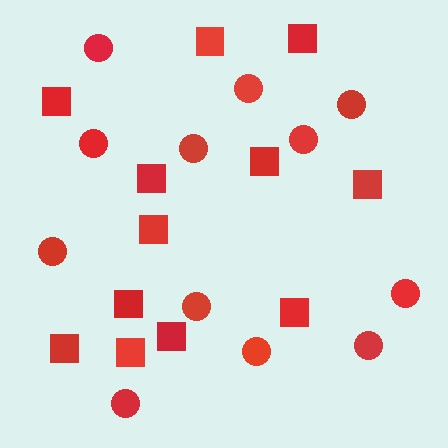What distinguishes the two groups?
There are 2 groups: one group of circles (12) and one group of squares (12).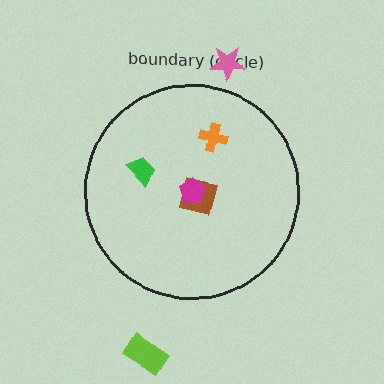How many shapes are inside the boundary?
4 inside, 2 outside.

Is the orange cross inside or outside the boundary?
Inside.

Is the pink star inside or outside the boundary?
Outside.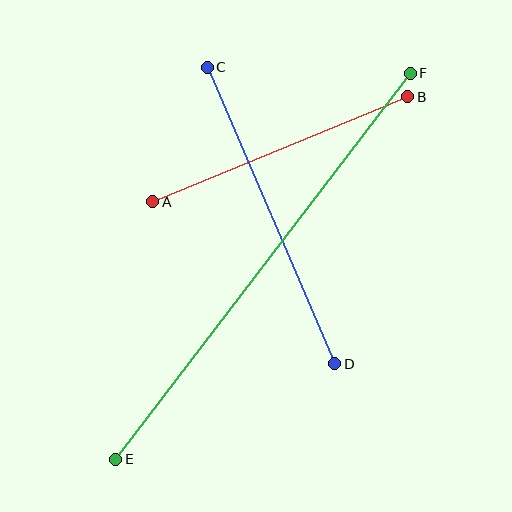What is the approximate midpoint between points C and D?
The midpoint is at approximately (271, 216) pixels.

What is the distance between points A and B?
The distance is approximately 276 pixels.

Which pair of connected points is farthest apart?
Points E and F are farthest apart.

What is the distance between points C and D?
The distance is approximately 323 pixels.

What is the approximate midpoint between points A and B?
The midpoint is at approximately (280, 149) pixels.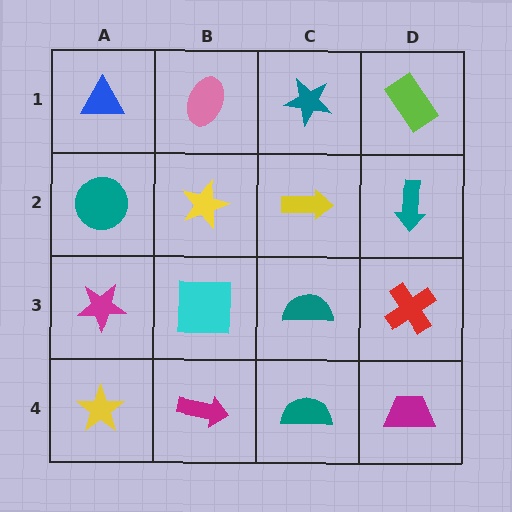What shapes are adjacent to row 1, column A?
A teal circle (row 2, column A), a pink ellipse (row 1, column B).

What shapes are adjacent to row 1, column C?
A yellow arrow (row 2, column C), a pink ellipse (row 1, column B), a lime rectangle (row 1, column D).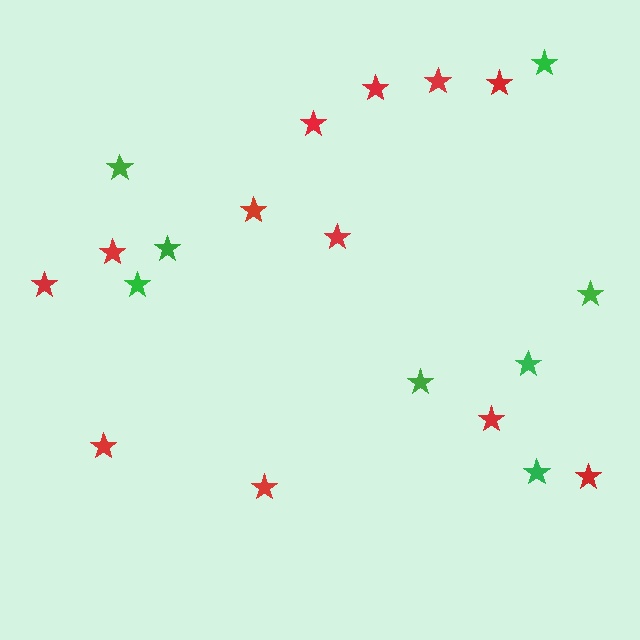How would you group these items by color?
There are 2 groups: one group of green stars (8) and one group of red stars (12).